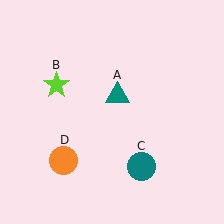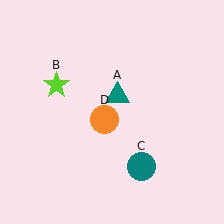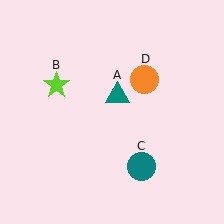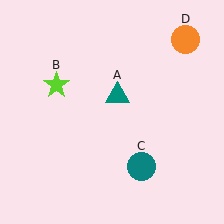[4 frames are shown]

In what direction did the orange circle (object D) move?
The orange circle (object D) moved up and to the right.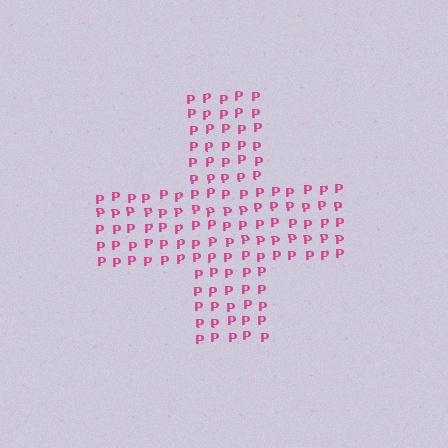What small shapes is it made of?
It is made of small letter P's.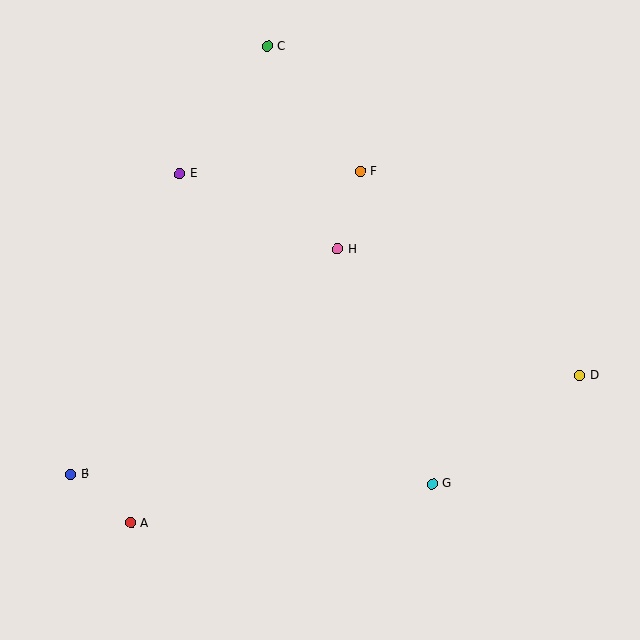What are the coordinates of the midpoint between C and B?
The midpoint between C and B is at (169, 260).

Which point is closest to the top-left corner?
Point E is closest to the top-left corner.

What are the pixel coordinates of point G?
Point G is at (433, 484).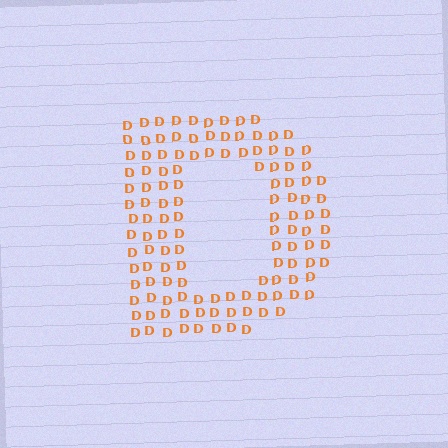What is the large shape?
The large shape is the letter D.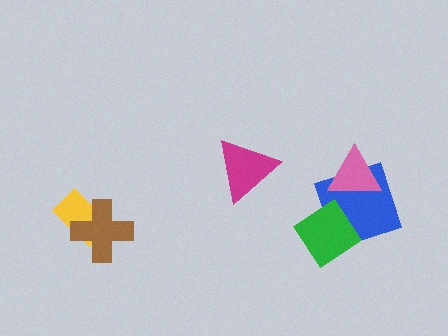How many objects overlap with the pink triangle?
1 object overlaps with the pink triangle.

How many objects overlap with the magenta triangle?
0 objects overlap with the magenta triangle.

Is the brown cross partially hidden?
No, no other shape covers it.